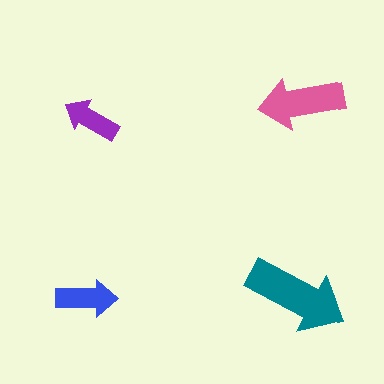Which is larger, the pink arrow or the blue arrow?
The pink one.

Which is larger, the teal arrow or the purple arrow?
The teal one.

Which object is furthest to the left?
The blue arrow is leftmost.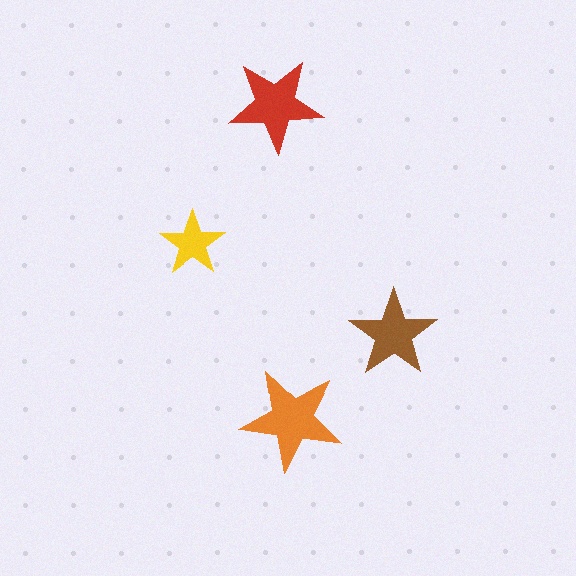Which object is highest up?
The red star is topmost.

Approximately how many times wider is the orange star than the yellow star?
About 1.5 times wider.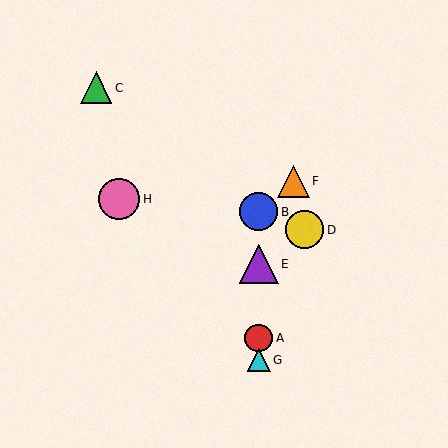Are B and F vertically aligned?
No, B is at x≈259 and F is at x≈293.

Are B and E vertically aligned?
Yes, both are at x≈259.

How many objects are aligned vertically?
4 objects (A, B, E, G) are aligned vertically.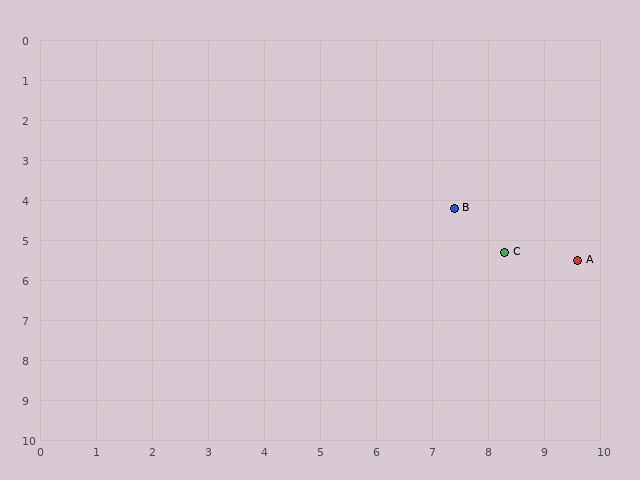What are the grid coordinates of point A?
Point A is at approximately (9.6, 5.5).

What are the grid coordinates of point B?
Point B is at approximately (7.4, 4.2).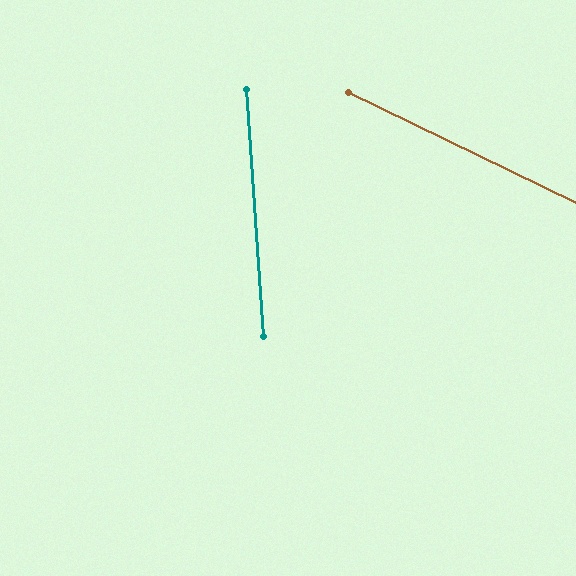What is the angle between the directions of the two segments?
Approximately 60 degrees.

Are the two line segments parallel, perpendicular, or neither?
Neither parallel nor perpendicular — they differ by about 60°.